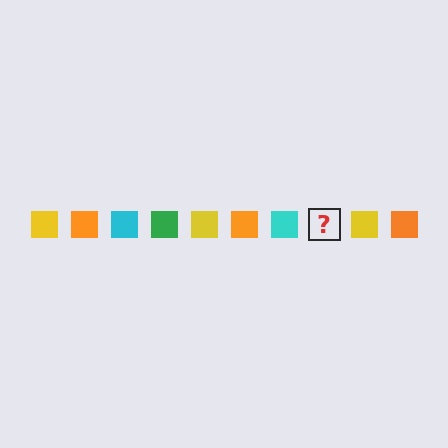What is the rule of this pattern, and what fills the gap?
The rule is that the pattern cycles through yellow, orange, cyan, green squares. The gap should be filled with a green square.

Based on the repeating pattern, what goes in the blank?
The blank should be a green square.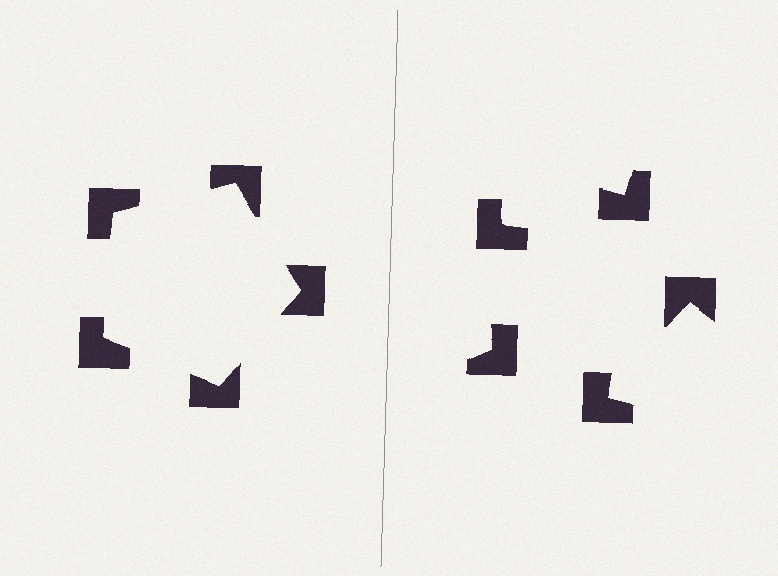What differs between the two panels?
The notched squares are positioned identically on both sides; only the wedge orientations differ. On the left they align to a pentagon; on the right they are misaligned.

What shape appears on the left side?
An illusory pentagon.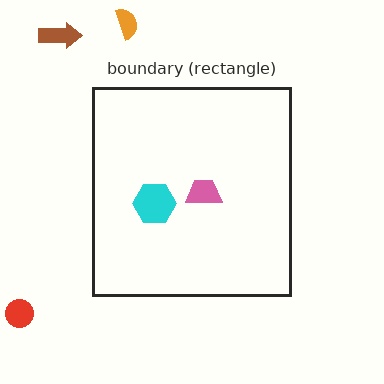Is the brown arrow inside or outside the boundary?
Outside.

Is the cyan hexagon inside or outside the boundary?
Inside.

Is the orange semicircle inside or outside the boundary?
Outside.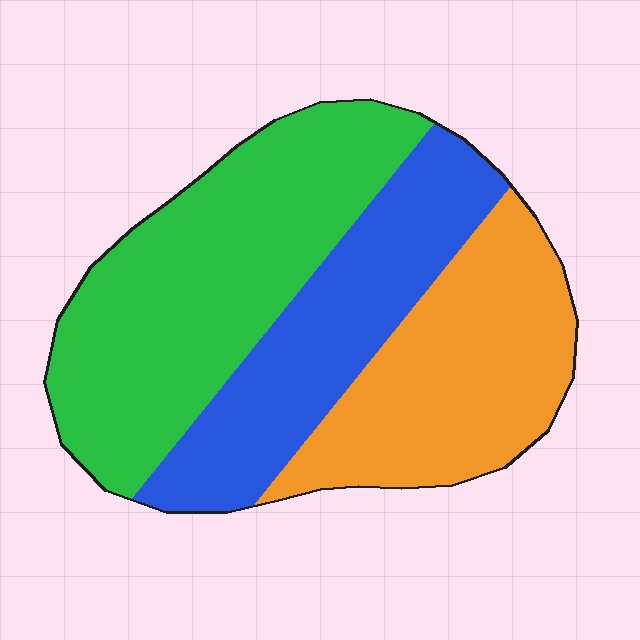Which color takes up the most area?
Green, at roughly 40%.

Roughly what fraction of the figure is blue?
Blue takes up about one quarter (1/4) of the figure.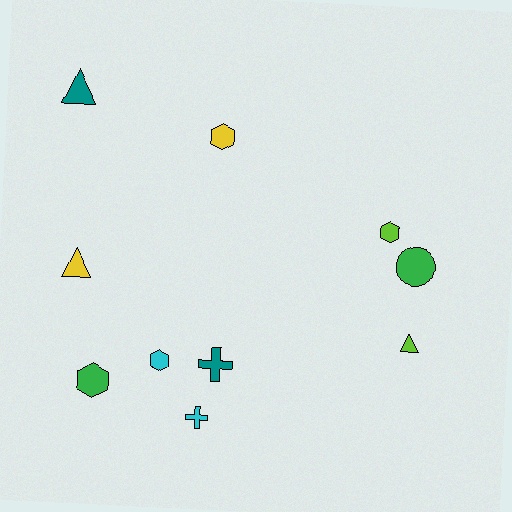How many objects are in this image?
There are 10 objects.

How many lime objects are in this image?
There are 2 lime objects.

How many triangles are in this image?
There are 3 triangles.